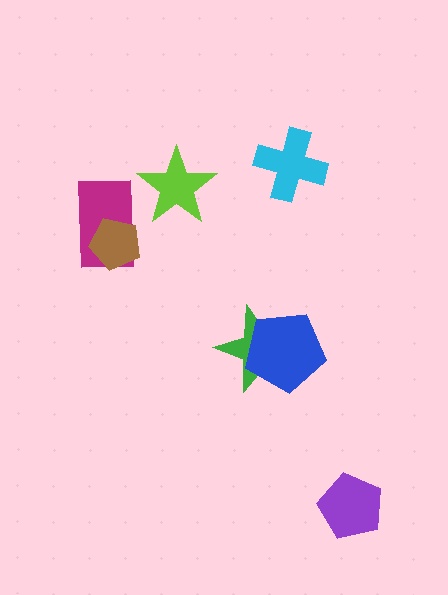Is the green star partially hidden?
Yes, it is partially covered by another shape.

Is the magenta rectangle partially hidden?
Yes, it is partially covered by another shape.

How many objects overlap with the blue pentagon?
1 object overlaps with the blue pentagon.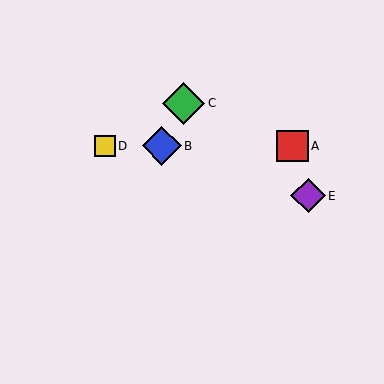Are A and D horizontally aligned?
Yes, both are at y≈146.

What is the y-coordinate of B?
Object B is at y≈146.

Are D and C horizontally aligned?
No, D is at y≈146 and C is at y≈103.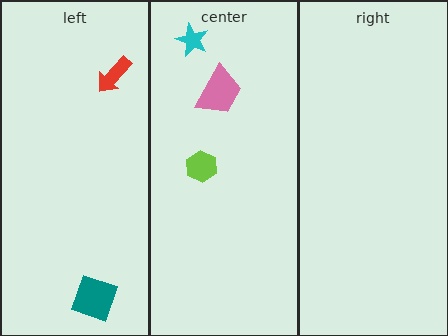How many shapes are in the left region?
2.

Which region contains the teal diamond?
The left region.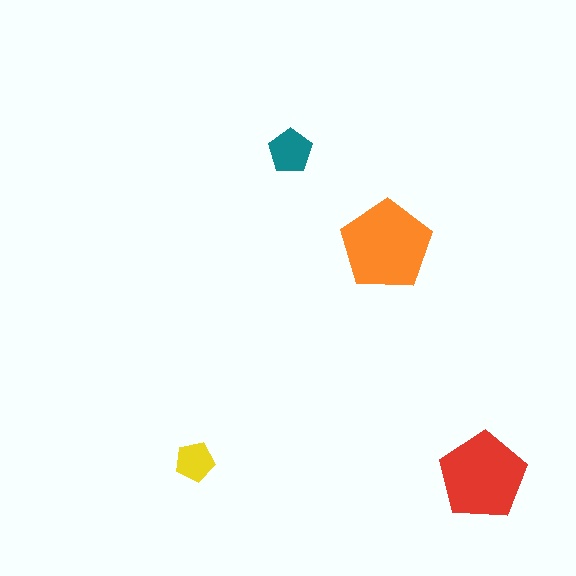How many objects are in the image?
There are 4 objects in the image.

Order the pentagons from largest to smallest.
the orange one, the red one, the teal one, the yellow one.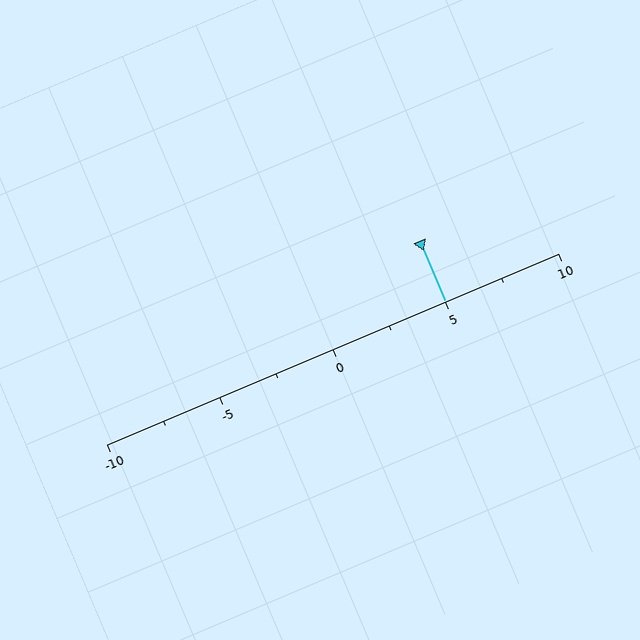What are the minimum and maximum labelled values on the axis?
The axis runs from -10 to 10.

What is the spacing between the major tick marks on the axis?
The major ticks are spaced 5 apart.